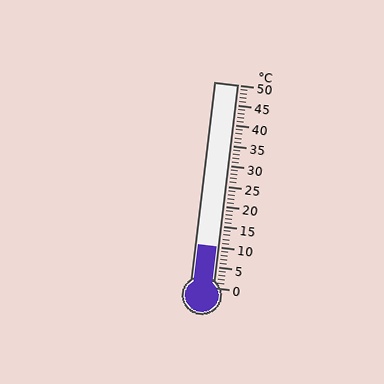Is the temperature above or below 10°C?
The temperature is at 10°C.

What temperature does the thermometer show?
The thermometer shows approximately 10°C.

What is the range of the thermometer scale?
The thermometer scale ranges from 0°C to 50°C.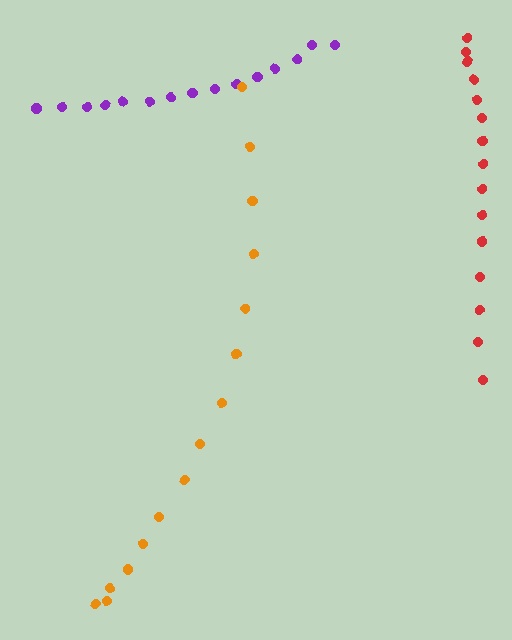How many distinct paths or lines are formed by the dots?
There are 3 distinct paths.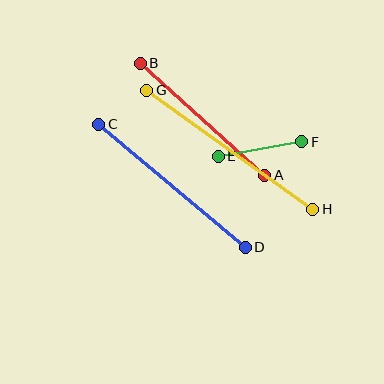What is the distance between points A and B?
The distance is approximately 168 pixels.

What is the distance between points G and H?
The distance is approximately 204 pixels.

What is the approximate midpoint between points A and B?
The midpoint is at approximately (202, 119) pixels.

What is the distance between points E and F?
The distance is approximately 85 pixels.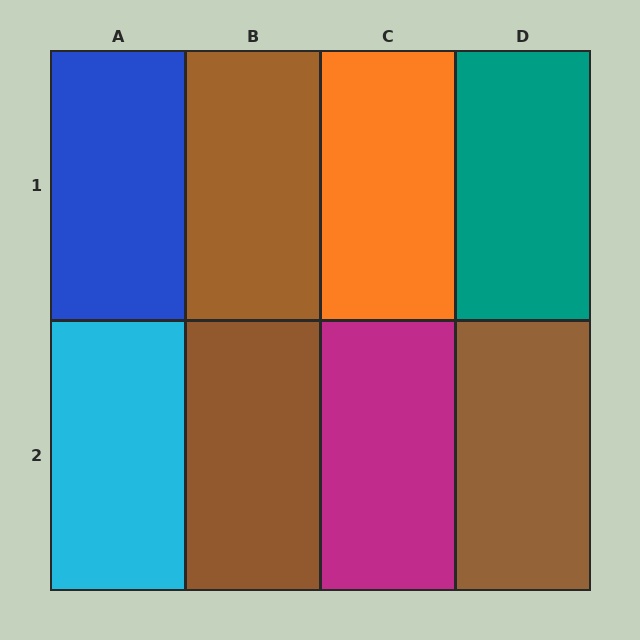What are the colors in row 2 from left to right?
Cyan, brown, magenta, brown.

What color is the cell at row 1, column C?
Orange.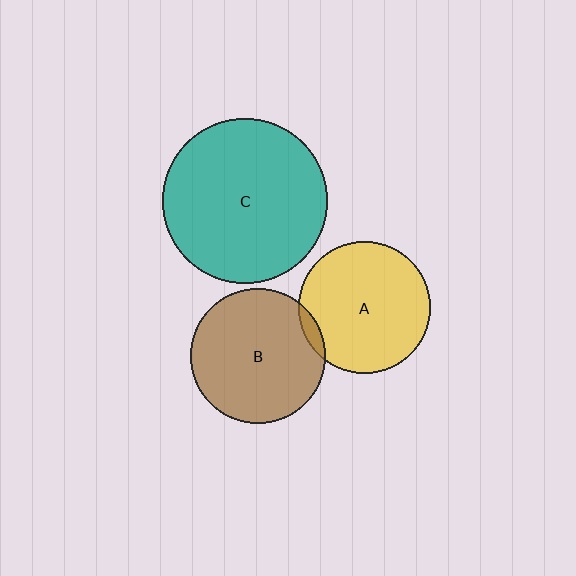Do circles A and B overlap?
Yes.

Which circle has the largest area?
Circle C (teal).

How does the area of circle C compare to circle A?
Approximately 1.6 times.